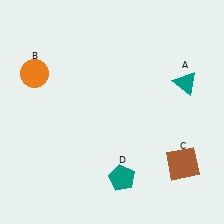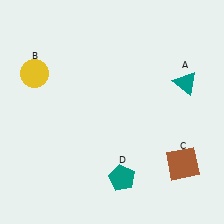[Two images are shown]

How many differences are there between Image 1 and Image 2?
There is 1 difference between the two images.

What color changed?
The circle (B) changed from orange in Image 1 to yellow in Image 2.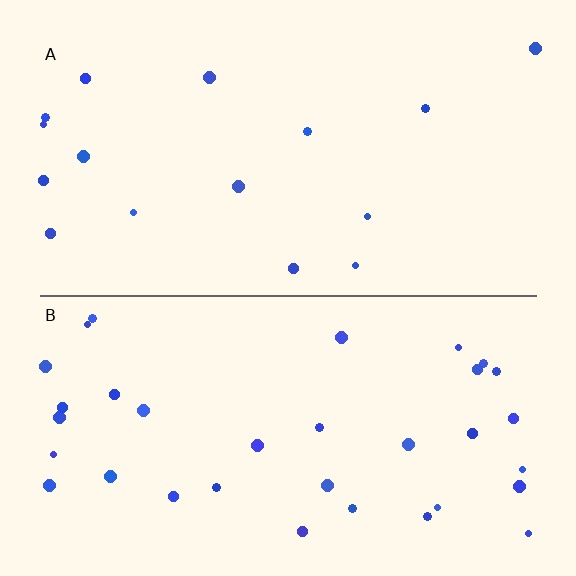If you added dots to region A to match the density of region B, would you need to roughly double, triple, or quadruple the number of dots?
Approximately double.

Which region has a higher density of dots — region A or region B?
B (the bottom).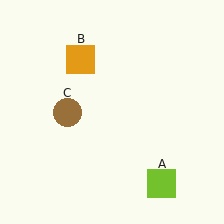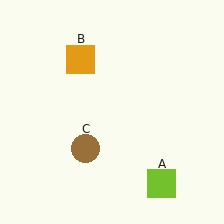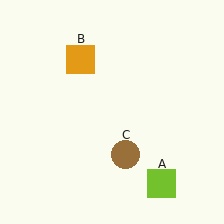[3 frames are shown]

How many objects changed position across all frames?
1 object changed position: brown circle (object C).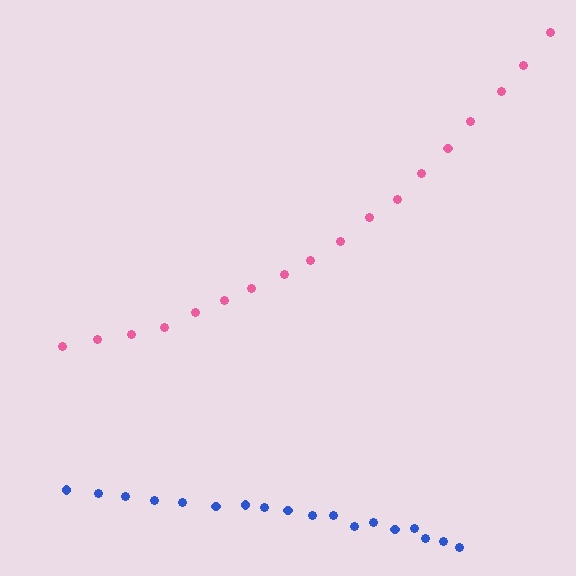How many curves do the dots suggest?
There are 2 distinct paths.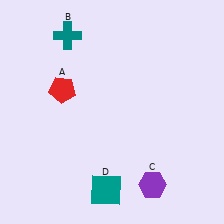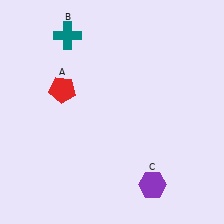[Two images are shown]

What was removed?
The teal square (D) was removed in Image 2.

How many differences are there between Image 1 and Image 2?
There is 1 difference between the two images.